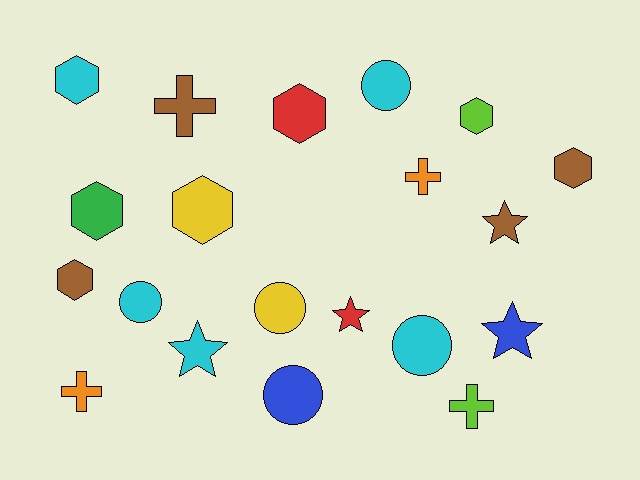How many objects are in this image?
There are 20 objects.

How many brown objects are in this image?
There are 4 brown objects.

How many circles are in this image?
There are 5 circles.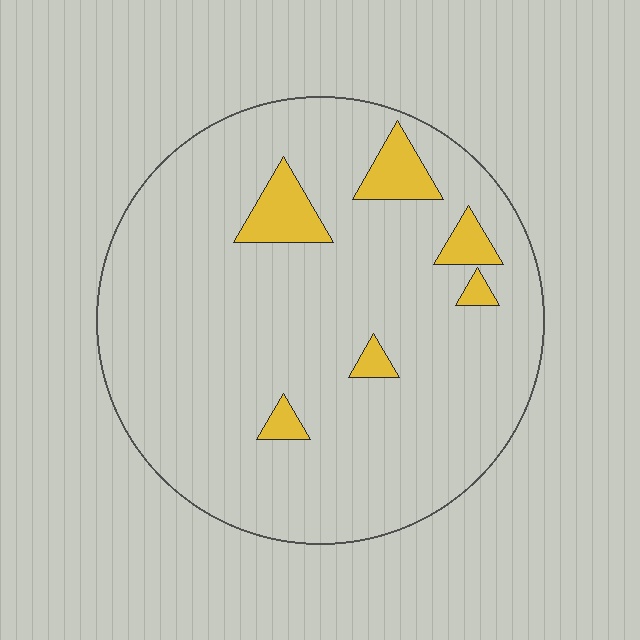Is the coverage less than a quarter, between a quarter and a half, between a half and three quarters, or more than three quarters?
Less than a quarter.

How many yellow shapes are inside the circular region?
6.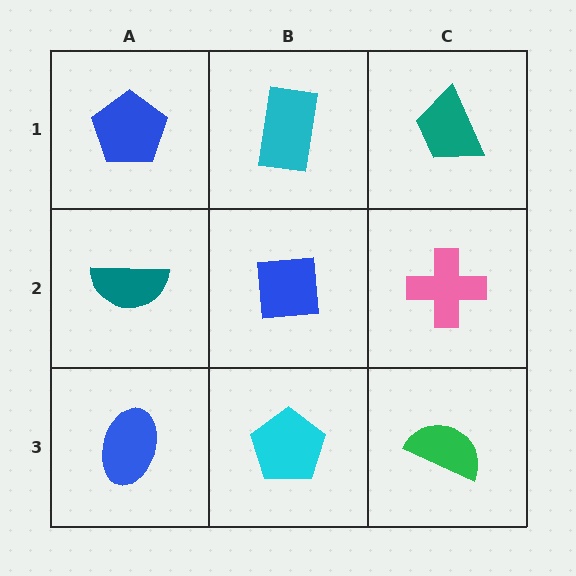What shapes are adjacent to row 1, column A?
A teal semicircle (row 2, column A), a cyan rectangle (row 1, column B).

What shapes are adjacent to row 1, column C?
A pink cross (row 2, column C), a cyan rectangle (row 1, column B).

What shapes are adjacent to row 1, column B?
A blue square (row 2, column B), a blue pentagon (row 1, column A), a teal trapezoid (row 1, column C).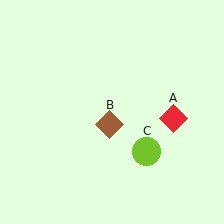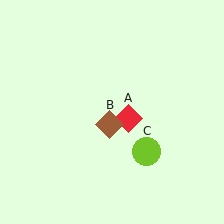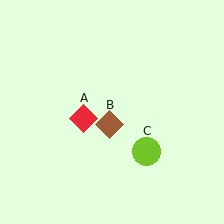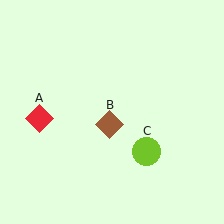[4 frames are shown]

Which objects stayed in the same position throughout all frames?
Brown diamond (object B) and lime circle (object C) remained stationary.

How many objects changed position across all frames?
1 object changed position: red diamond (object A).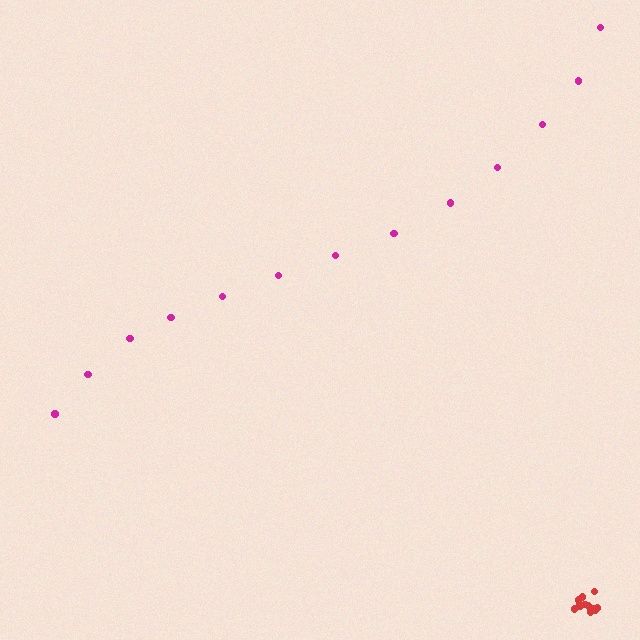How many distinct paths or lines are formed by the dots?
There are 2 distinct paths.